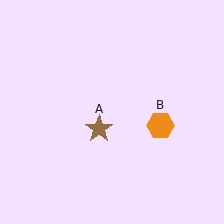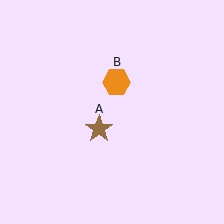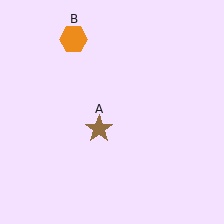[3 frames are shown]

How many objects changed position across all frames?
1 object changed position: orange hexagon (object B).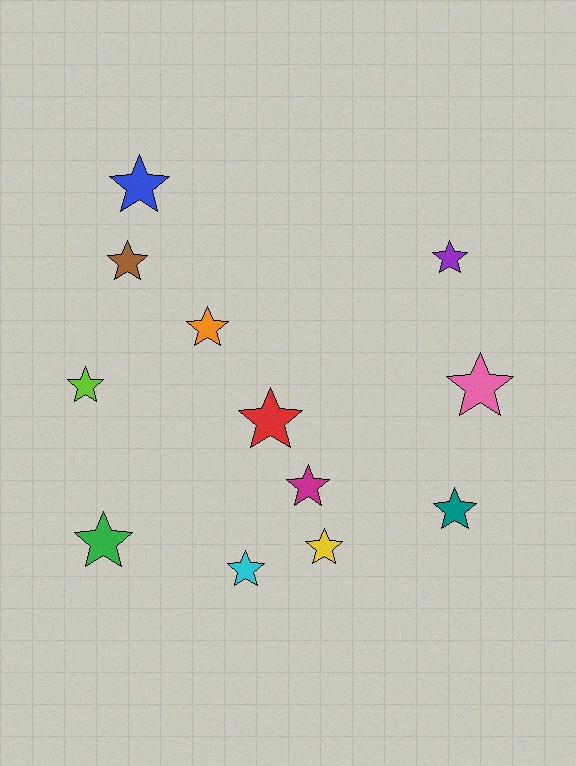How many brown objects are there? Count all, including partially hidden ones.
There is 1 brown object.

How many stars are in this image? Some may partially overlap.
There are 12 stars.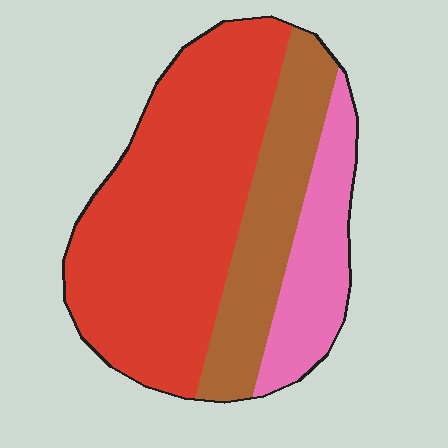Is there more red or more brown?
Red.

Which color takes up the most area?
Red, at roughly 55%.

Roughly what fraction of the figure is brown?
Brown covers about 25% of the figure.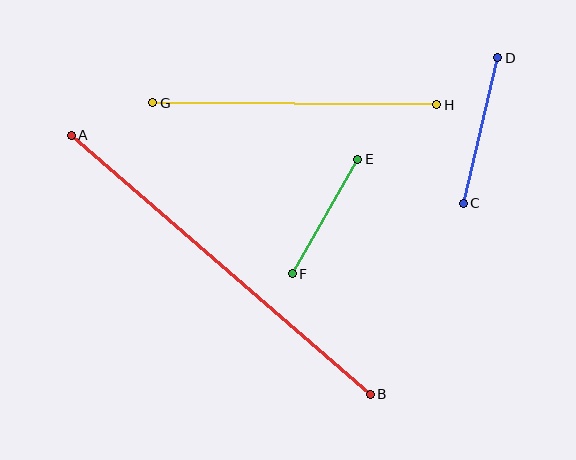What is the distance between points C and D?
The distance is approximately 150 pixels.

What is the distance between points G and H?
The distance is approximately 284 pixels.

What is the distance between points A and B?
The distance is approximately 395 pixels.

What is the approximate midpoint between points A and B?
The midpoint is at approximately (221, 265) pixels.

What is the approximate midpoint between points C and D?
The midpoint is at approximately (481, 131) pixels.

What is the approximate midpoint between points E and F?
The midpoint is at approximately (325, 217) pixels.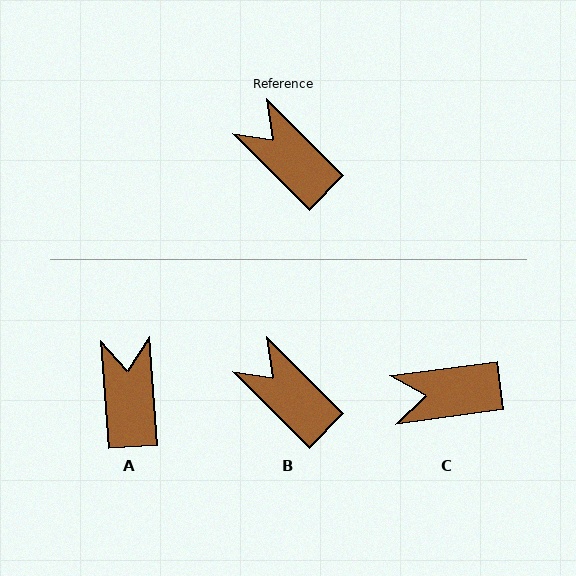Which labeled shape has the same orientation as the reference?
B.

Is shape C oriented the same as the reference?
No, it is off by about 52 degrees.